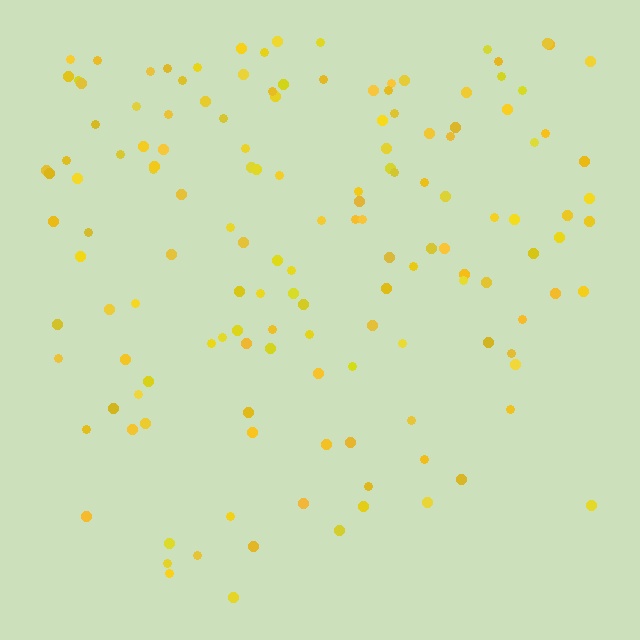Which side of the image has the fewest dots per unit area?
The bottom.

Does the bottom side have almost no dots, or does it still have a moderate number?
Still a moderate number, just noticeably fewer than the top.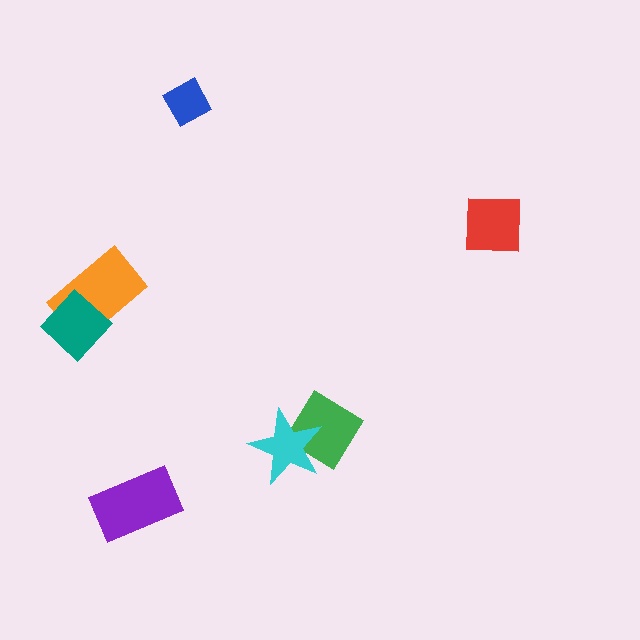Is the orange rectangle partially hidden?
Yes, it is partially covered by another shape.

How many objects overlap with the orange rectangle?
1 object overlaps with the orange rectangle.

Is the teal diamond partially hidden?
No, no other shape covers it.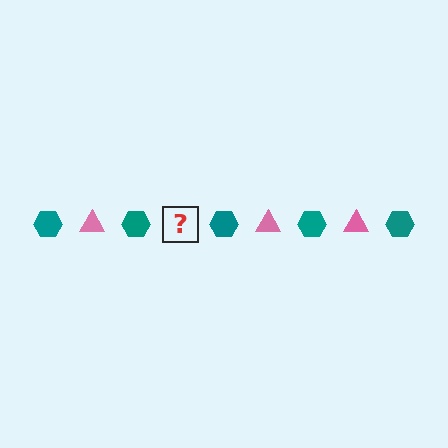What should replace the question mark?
The question mark should be replaced with a pink triangle.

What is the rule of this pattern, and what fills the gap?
The rule is that the pattern alternates between teal hexagon and pink triangle. The gap should be filled with a pink triangle.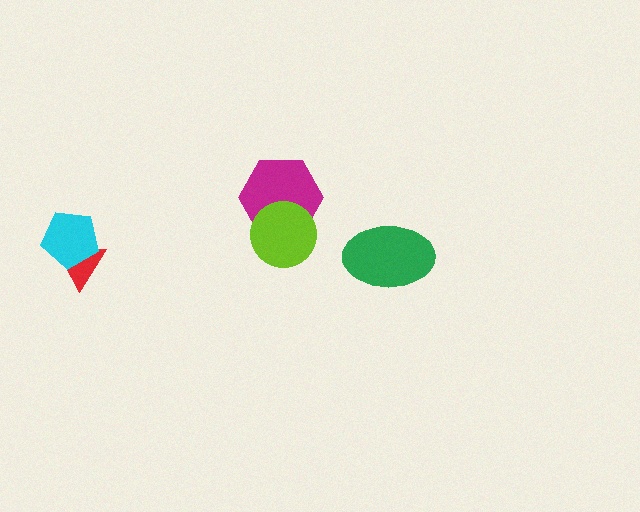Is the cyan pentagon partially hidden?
No, no other shape covers it.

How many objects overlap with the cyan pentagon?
1 object overlaps with the cyan pentagon.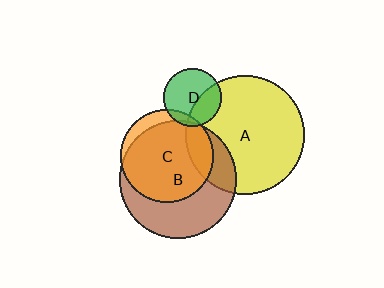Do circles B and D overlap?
Yes.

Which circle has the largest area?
Circle A (yellow).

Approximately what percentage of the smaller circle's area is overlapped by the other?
Approximately 5%.